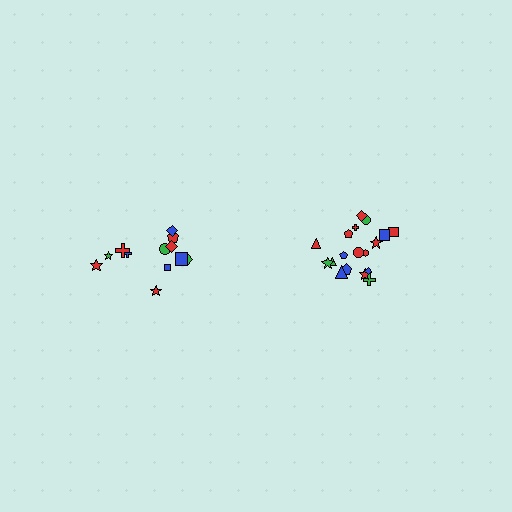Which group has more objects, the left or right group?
The right group.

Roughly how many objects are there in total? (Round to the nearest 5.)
Roughly 30 objects in total.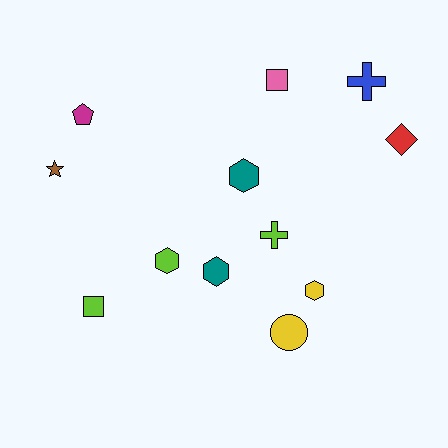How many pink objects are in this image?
There is 1 pink object.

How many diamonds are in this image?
There is 1 diamond.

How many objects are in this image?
There are 12 objects.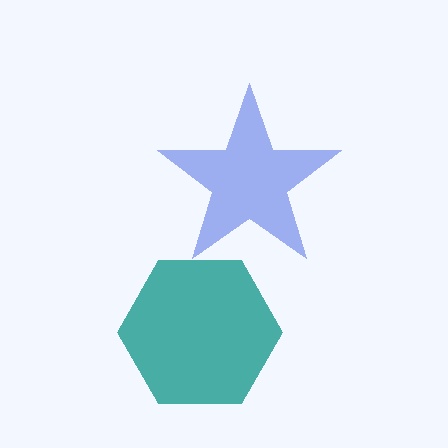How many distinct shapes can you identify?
There are 2 distinct shapes: a teal hexagon, a blue star.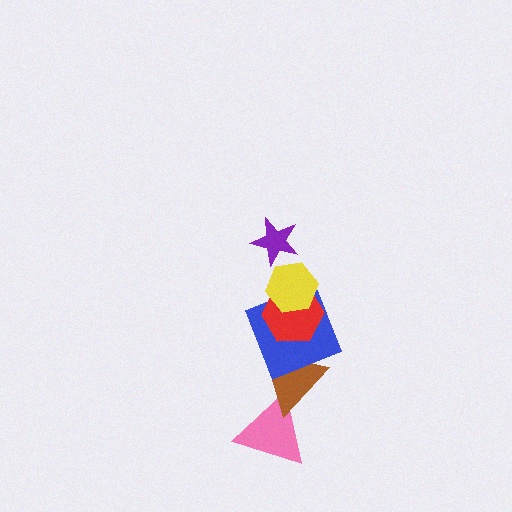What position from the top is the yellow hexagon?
The yellow hexagon is 2nd from the top.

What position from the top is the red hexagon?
The red hexagon is 3rd from the top.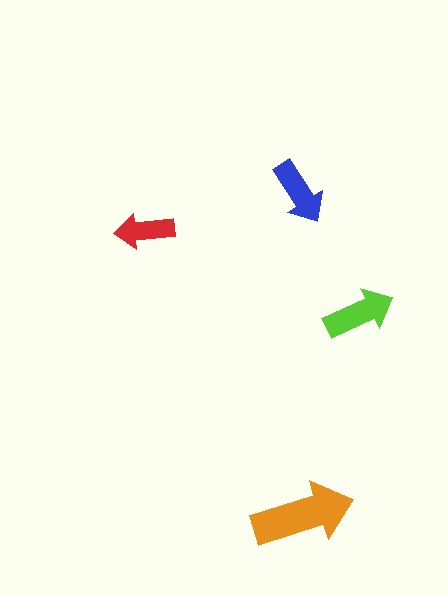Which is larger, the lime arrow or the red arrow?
The lime one.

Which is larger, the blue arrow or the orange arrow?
The orange one.